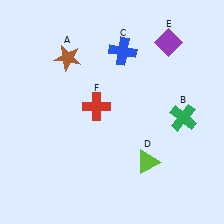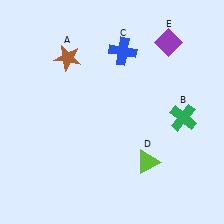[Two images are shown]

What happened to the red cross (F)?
The red cross (F) was removed in Image 2. It was in the top-left area of Image 1.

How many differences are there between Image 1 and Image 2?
There is 1 difference between the two images.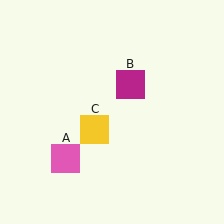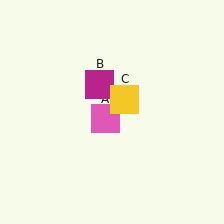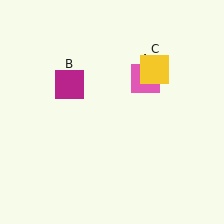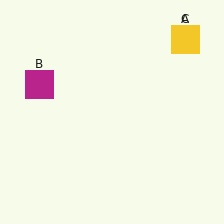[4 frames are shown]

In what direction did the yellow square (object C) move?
The yellow square (object C) moved up and to the right.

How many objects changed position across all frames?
3 objects changed position: pink square (object A), magenta square (object B), yellow square (object C).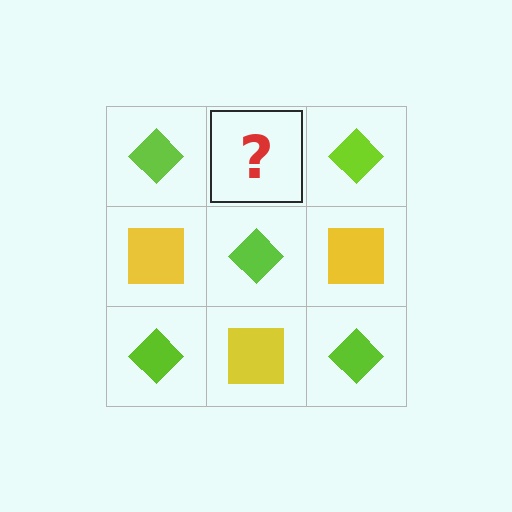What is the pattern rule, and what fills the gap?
The rule is that it alternates lime diamond and yellow square in a checkerboard pattern. The gap should be filled with a yellow square.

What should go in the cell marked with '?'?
The missing cell should contain a yellow square.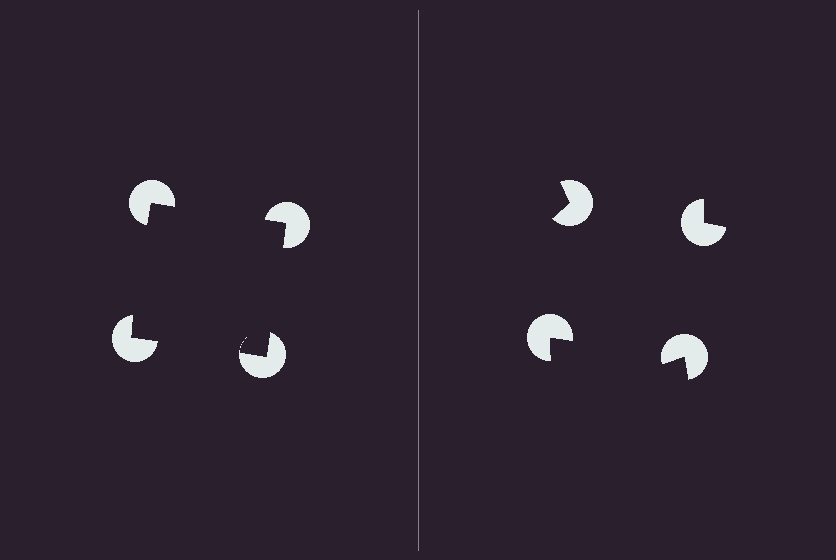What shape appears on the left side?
An illusory square.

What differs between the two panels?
The pac-man discs are positioned identically on both sides; only the wedge orientations differ. On the left they align to a square; on the right they are misaligned.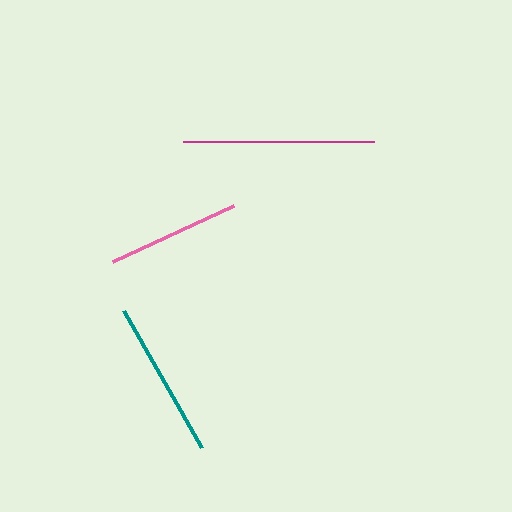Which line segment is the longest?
The magenta line is the longest at approximately 190 pixels.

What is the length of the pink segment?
The pink segment is approximately 133 pixels long.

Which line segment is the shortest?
The pink line is the shortest at approximately 133 pixels.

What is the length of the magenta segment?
The magenta segment is approximately 190 pixels long.